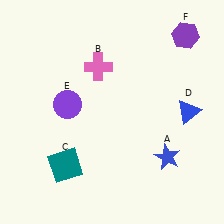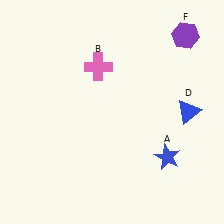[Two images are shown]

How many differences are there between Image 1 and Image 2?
There are 2 differences between the two images.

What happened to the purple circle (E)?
The purple circle (E) was removed in Image 2. It was in the top-left area of Image 1.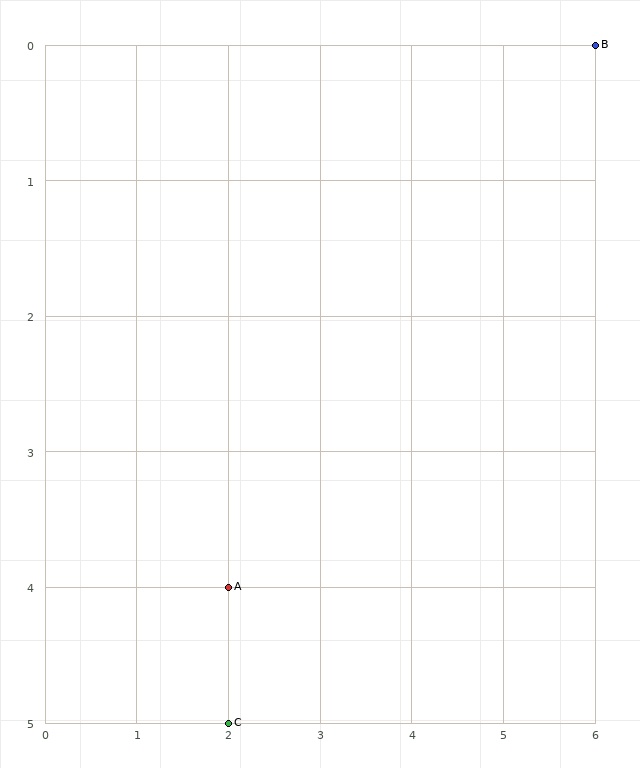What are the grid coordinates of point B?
Point B is at grid coordinates (6, 0).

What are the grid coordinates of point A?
Point A is at grid coordinates (2, 4).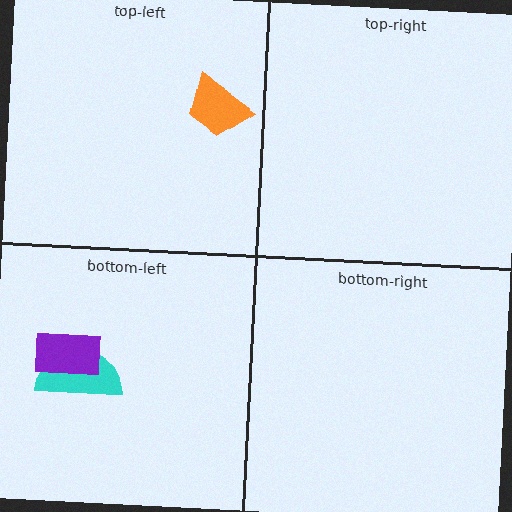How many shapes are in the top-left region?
1.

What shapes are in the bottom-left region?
The pink diamond, the cyan semicircle, the purple rectangle.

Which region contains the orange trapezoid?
The top-left region.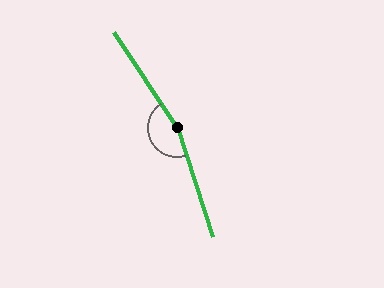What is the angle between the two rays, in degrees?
Approximately 165 degrees.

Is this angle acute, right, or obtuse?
It is obtuse.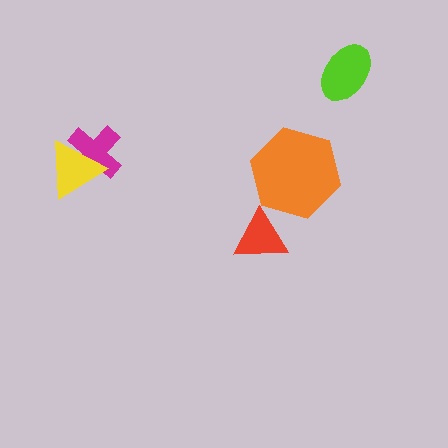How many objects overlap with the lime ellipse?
0 objects overlap with the lime ellipse.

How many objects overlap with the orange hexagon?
0 objects overlap with the orange hexagon.